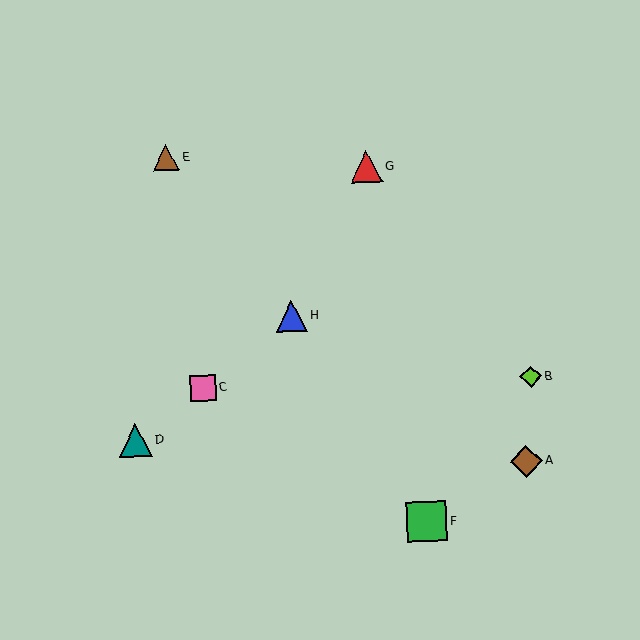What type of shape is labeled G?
Shape G is a red triangle.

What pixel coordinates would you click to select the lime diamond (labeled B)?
Click at (531, 377) to select the lime diamond B.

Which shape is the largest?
The green square (labeled F) is the largest.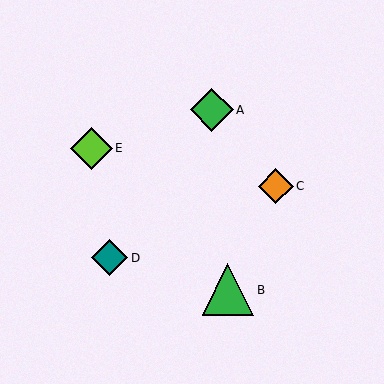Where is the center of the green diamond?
The center of the green diamond is at (212, 110).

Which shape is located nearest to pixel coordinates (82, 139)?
The lime diamond (labeled E) at (91, 148) is nearest to that location.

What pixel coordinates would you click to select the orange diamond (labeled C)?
Click at (276, 186) to select the orange diamond C.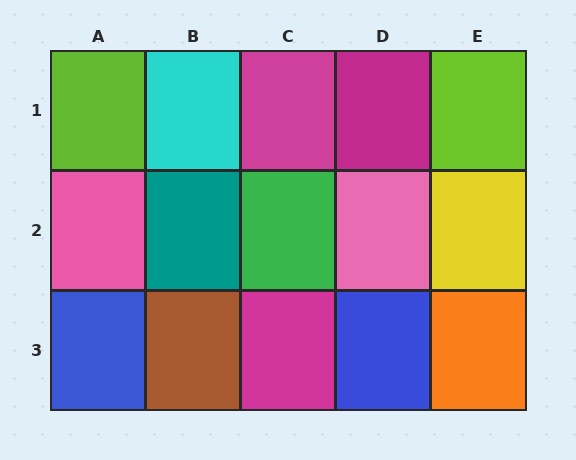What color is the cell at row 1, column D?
Magenta.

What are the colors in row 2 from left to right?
Pink, teal, green, pink, yellow.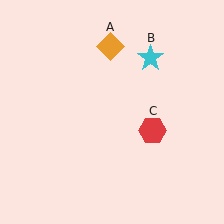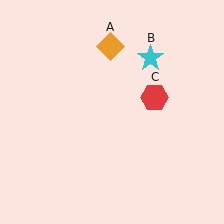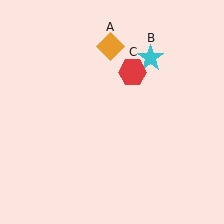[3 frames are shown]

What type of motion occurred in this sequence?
The red hexagon (object C) rotated counterclockwise around the center of the scene.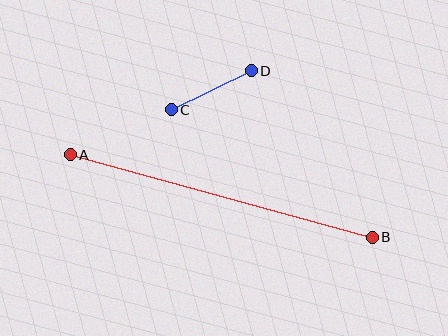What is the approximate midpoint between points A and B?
The midpoint is at approximately (221, 196) pixels.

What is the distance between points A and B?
The distance is approximately 313 pixels.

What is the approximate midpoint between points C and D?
The midpoint is at approximately (211, 90) pixels.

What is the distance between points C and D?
The distance is approximately 89 pixels.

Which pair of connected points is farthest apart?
Points A and B are farthest apart.